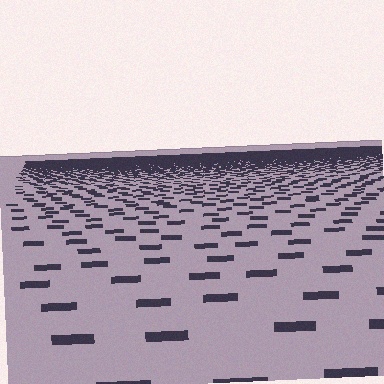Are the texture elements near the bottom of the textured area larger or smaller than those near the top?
Larger. Near the bottom, elements are closer to the viewer and appear at a bigger on-screen size.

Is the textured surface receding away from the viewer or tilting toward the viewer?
The surface is receding away from the viewer. Texture elements get smaller and denser toward the top.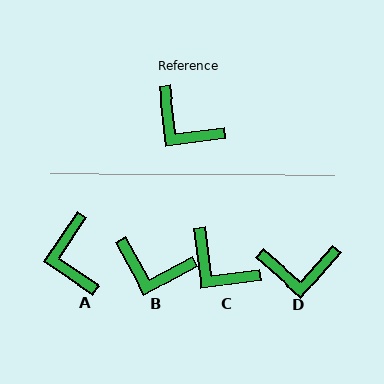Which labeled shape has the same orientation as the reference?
C.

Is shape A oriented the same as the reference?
No, it is off by about 41 degrees.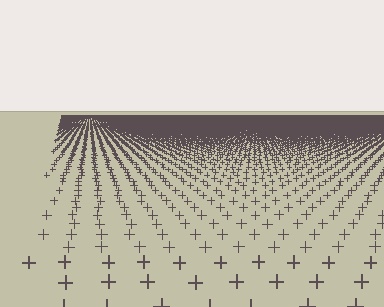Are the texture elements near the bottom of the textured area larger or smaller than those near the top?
Larger. Near the bottom, elements are closer to the viewer and appear at a bigger on-screen size.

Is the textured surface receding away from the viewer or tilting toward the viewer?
The surface is receding away from the viewer. Texture elements get smaller and denser toward the top.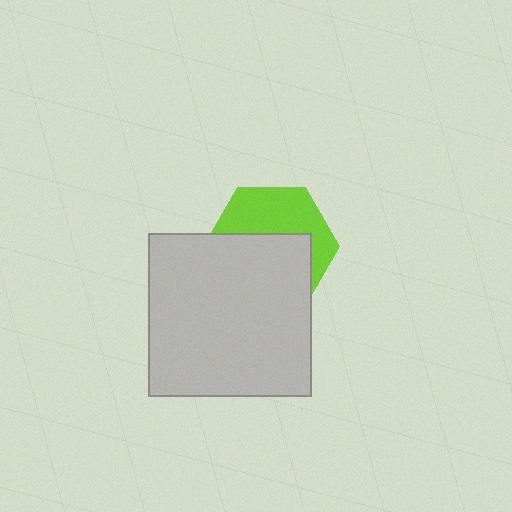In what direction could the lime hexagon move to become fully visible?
The lime hexagon could move up. That would shift it out from behind the light gray square entirely.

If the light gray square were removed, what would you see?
You would see the complete lime hexagon.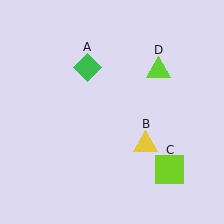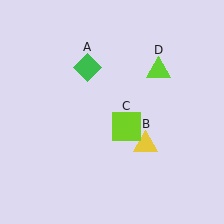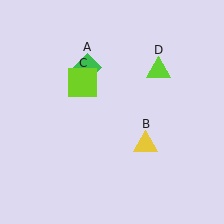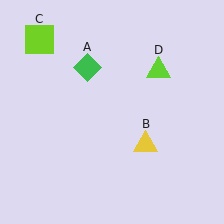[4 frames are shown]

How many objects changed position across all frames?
1 object changed position: lime square (object C).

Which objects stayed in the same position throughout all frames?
Green diamond (object A) and yellow triangle (object B) and lime triangle (object D) remained stationary.